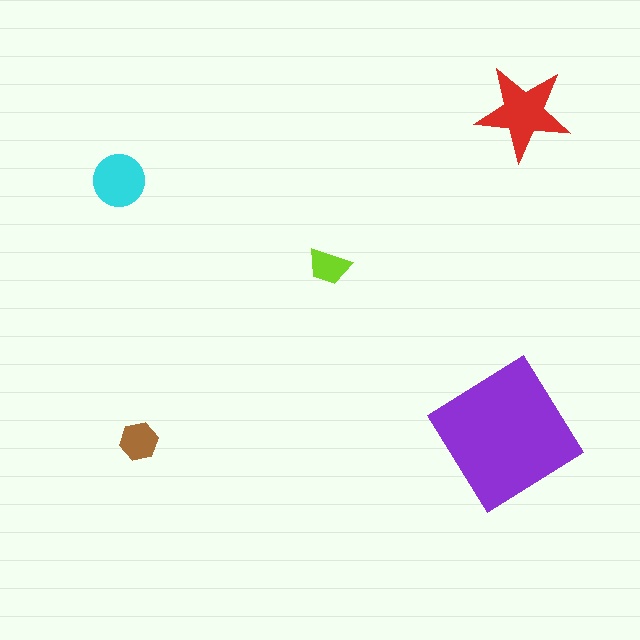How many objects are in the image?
There are 5 objects in the image.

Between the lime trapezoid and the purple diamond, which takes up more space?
The purple diamond.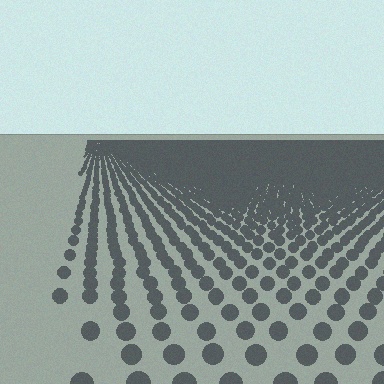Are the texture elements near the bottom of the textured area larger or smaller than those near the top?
Larger. Near the bottom, elements are closer to the viewer and appear at a bigger on-screen size.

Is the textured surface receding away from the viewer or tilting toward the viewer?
The surface is receding away from the viewer. Texture elements get smaller and denser toward the top.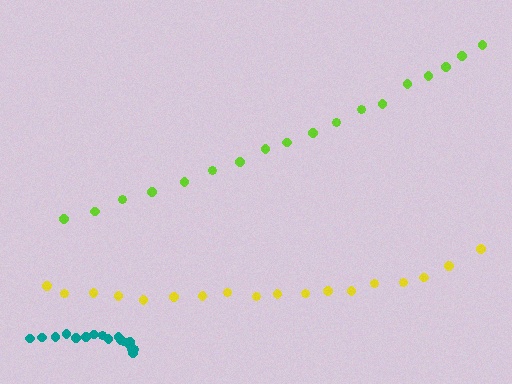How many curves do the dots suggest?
There are 3 distinct paths.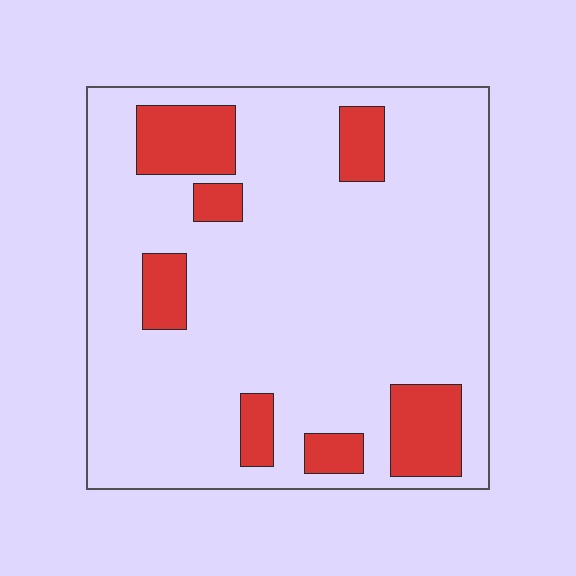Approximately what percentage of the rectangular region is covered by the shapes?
Approximately 15%.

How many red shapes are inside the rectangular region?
7.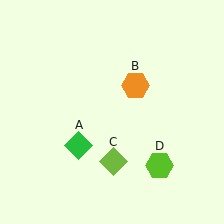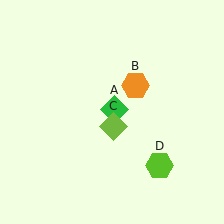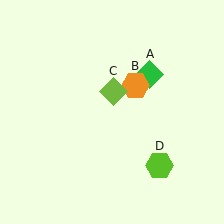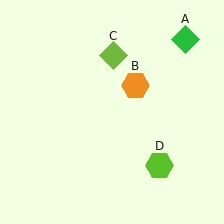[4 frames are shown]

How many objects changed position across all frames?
2 objects changed position: green diamond (object A), lime diamond (object C).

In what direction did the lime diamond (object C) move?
The lime diamond (object C) moved up.